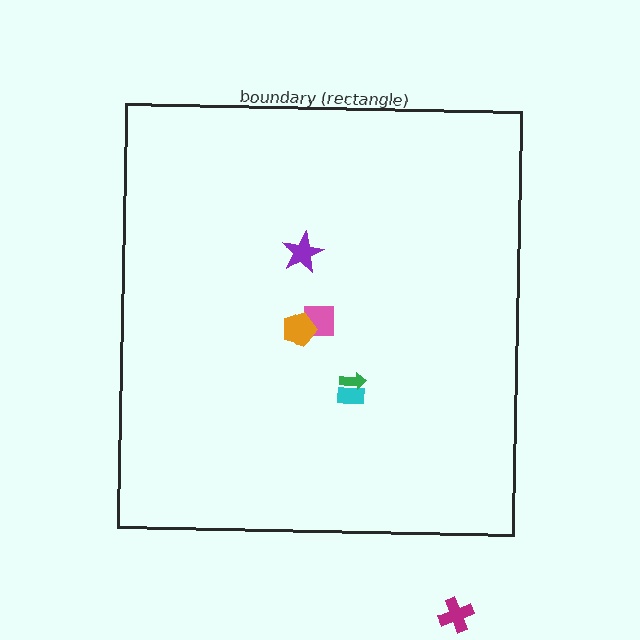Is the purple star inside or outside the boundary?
Inside.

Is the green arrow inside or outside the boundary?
Inside.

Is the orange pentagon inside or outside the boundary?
Inside.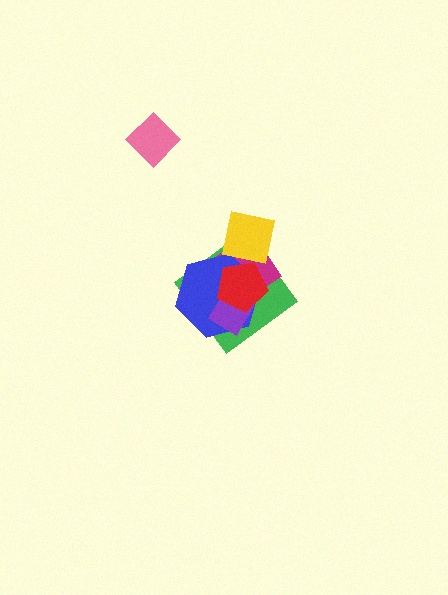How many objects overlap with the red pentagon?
5 objects overlap with the red pentagon.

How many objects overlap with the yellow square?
4 objects overlap with the yellow square.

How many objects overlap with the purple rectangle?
4 objects overlap with the purple rectangle.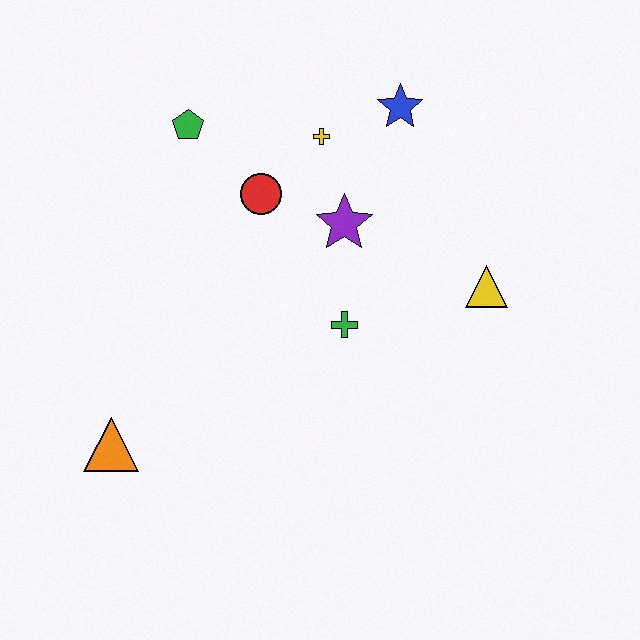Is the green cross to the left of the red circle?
No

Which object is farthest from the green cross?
The orange triangle is farthest from the green cross.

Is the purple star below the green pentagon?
Yes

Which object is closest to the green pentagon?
The red circle is closest to the green pentagon.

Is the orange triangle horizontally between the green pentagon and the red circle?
No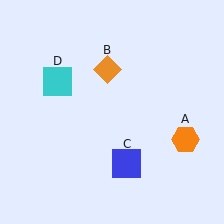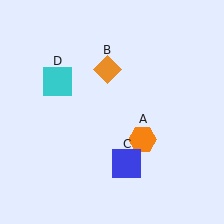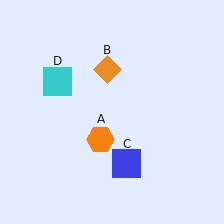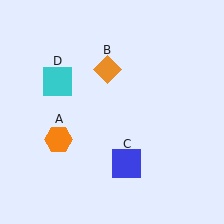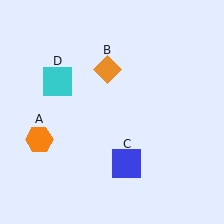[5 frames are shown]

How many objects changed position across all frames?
1 object changed position: orange hexagon (object A).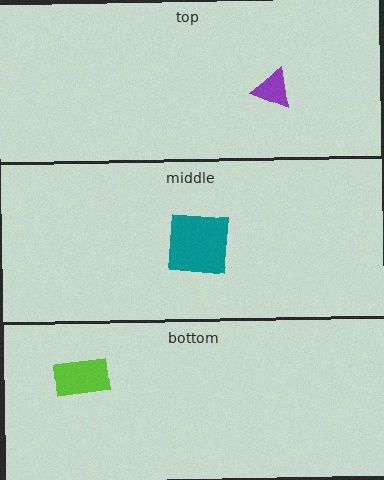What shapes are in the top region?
The purple triangle.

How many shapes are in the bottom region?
1.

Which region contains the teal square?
The middle region.